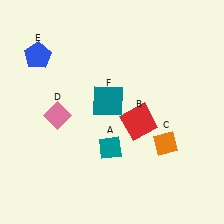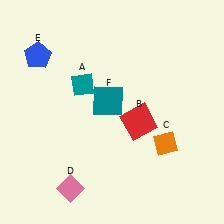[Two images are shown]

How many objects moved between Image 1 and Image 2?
2 objects moved between the two images.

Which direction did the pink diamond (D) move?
The pink diamond (D) moved down.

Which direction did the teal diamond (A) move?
The teal diamond (A) moved up.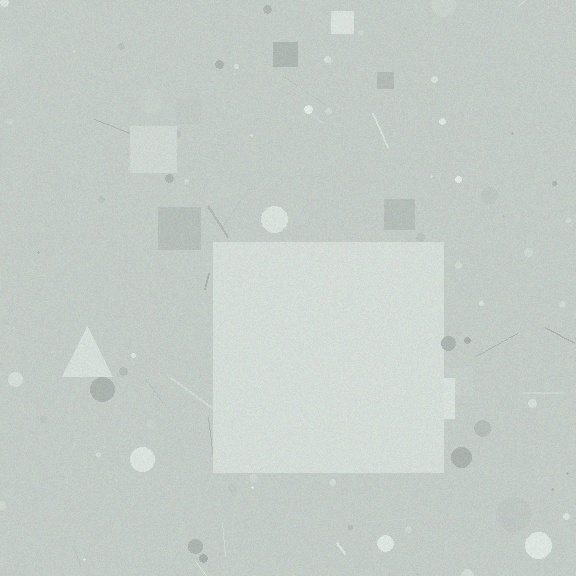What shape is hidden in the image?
A square is hidden in the image.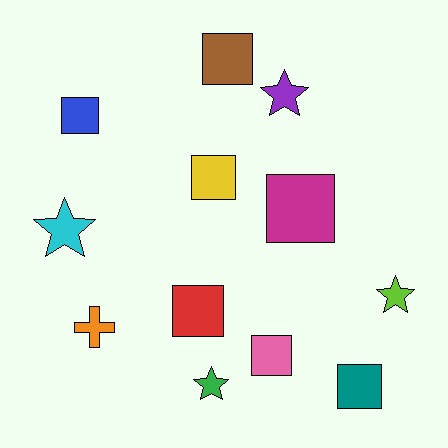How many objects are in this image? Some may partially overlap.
There are 12 objects.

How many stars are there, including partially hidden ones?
There are 4 stars.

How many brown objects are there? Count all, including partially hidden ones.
There is 1 brown object.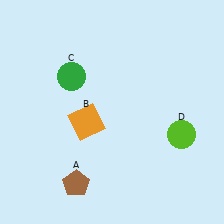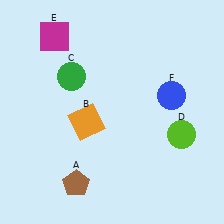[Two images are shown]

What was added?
A magenta square (E), a blue circle (F) were added in Image 2.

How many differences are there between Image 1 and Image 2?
There are 2 differences between the two images.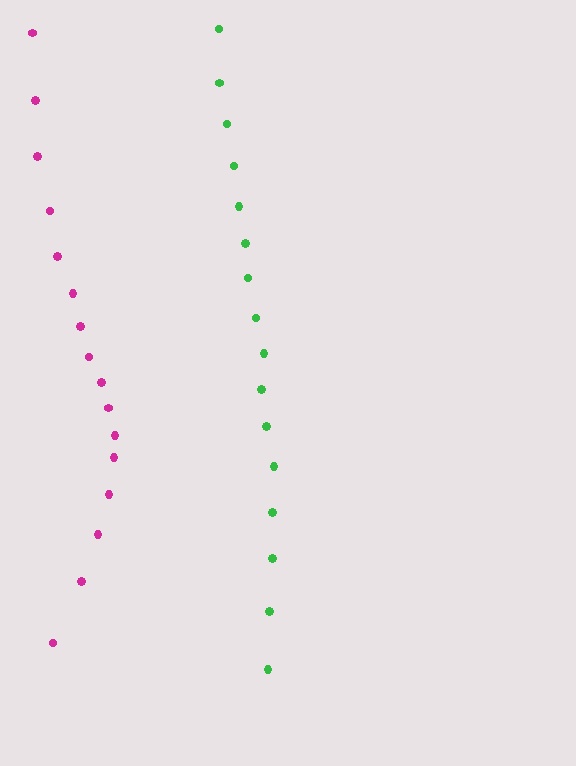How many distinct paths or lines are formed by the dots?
There are 2 distinct paths.